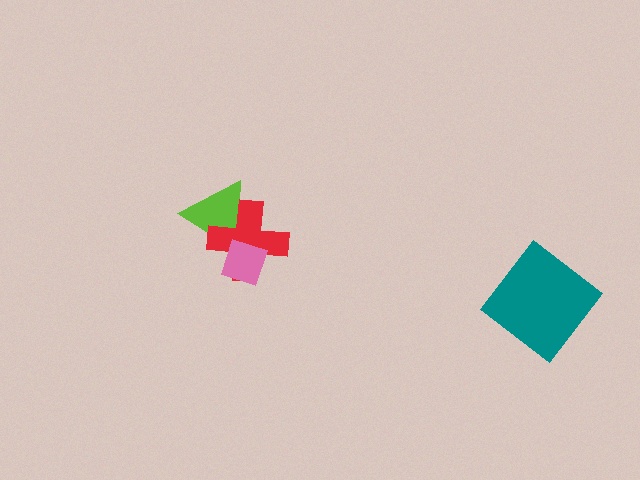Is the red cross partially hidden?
Yes, it is partially covered by another shape.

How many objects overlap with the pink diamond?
2 objects overlap with the pink diamond.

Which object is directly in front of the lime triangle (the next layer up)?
The red cross is directly in front of the lime triangle.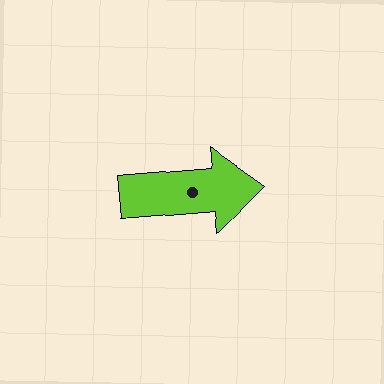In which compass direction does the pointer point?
East.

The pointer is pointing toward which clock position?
Roughly 3 o'clock.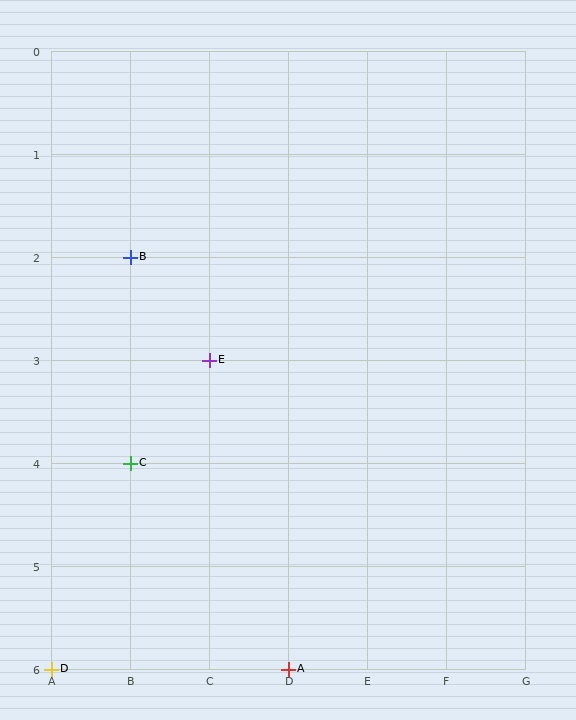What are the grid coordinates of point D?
Point D is at grid coordinates (A, 6).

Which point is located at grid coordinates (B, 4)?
Point C is at (B, 4).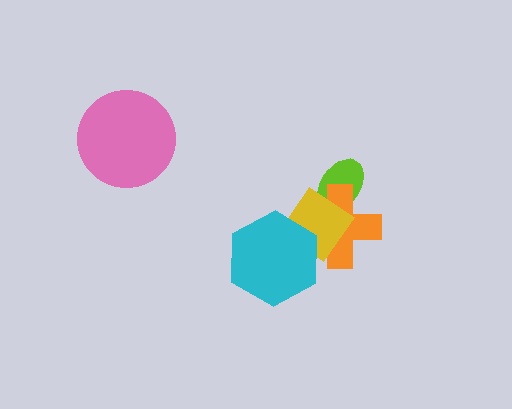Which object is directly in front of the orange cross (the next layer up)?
The yellow diamond is directly in front of the orange cross.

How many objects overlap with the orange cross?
3 objects overlap with the orange cross.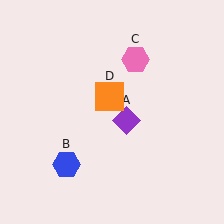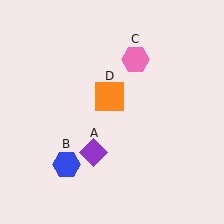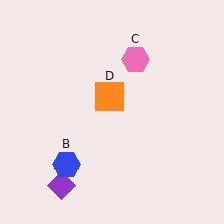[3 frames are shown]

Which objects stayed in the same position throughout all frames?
Blue hexagon (object B) and pink hexagon (object C) and orange square (object D) remained stationary.